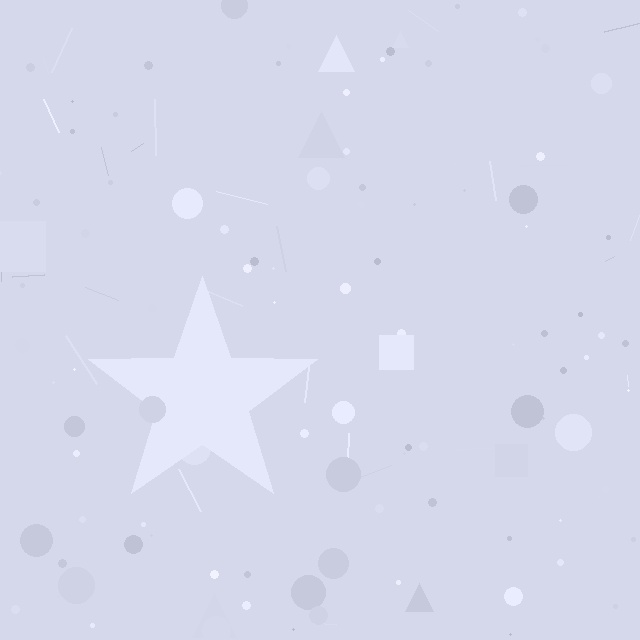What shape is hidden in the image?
A star is hidden in the image.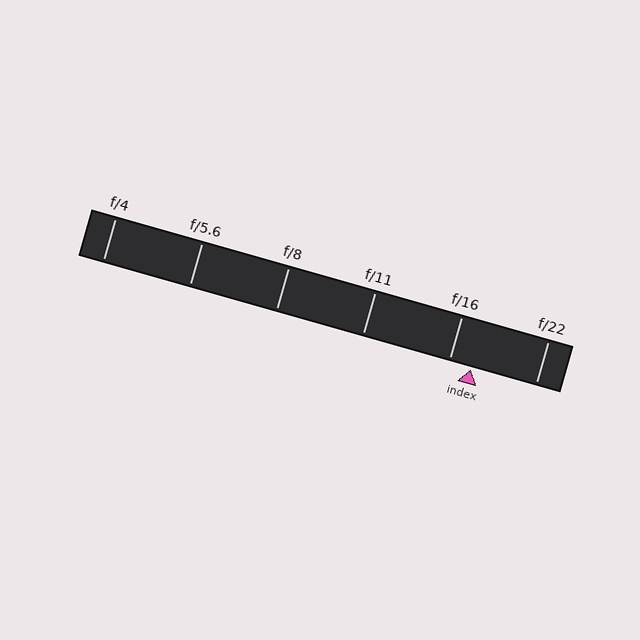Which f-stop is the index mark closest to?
The index mark is closest to f/16.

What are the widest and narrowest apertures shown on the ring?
The widest aperture shown is f/4 and the narrowest is f/22.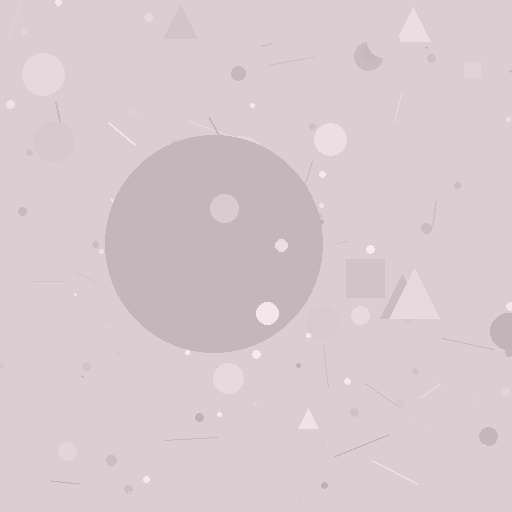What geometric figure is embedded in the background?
A circle is embedded in the background.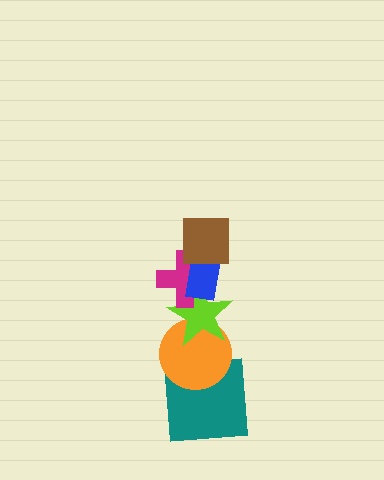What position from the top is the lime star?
The lime star is 4th from the top.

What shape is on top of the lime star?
The magenta cross is on top of the lime star.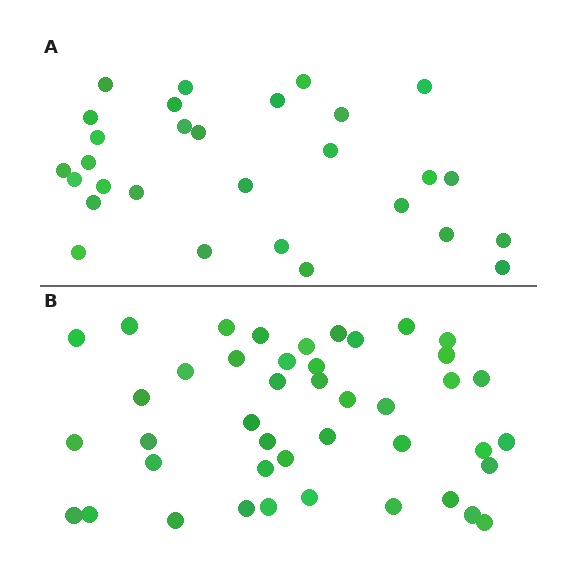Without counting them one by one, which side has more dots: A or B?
Region B (the bottom region) has more dots.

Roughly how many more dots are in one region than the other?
Region B has approximately 15 more dots than region A.